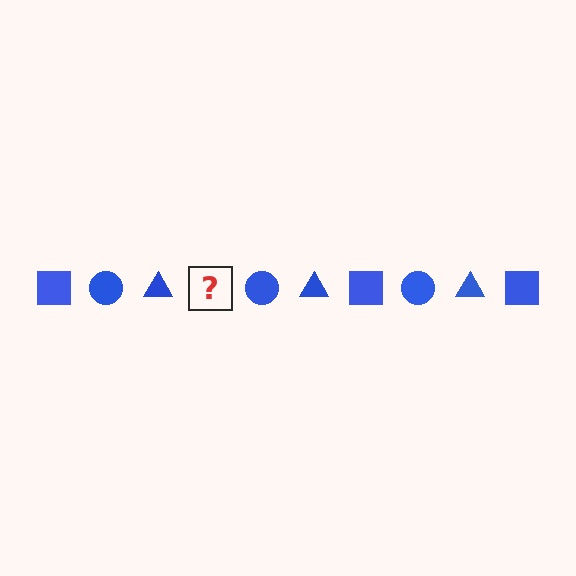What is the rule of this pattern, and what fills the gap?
The rule is that the pattern cycles through square, circle, triangle shapes in blue. The gap should be filled with a blue square.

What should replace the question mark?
The question mark should be replaced with a blue square.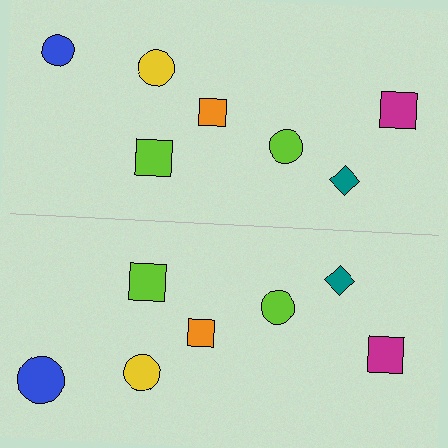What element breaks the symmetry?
The blue circle on the bottom side has a different size than its mirror counterpart.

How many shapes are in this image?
There are 14 shapes in this image.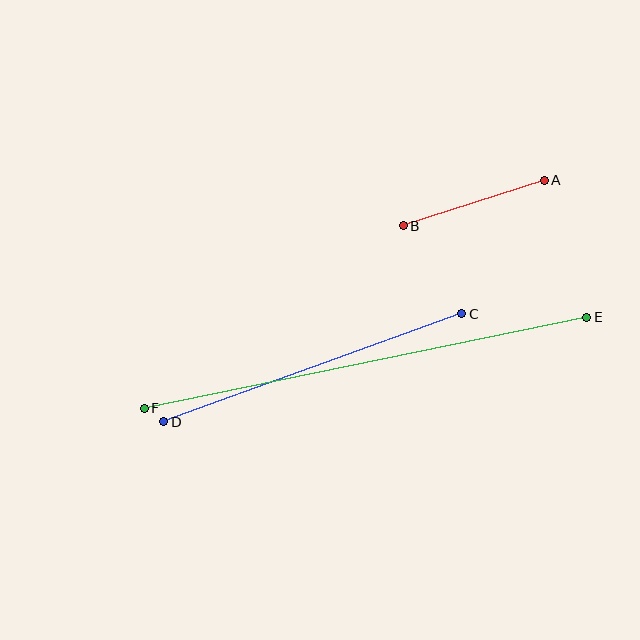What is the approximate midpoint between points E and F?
The midpoint is at approximately (365, 363) pixels.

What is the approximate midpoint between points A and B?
The midpoint is at approximately (474, 203) pixels.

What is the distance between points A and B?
The distance is approximately 148 pixels.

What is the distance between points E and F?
The distance is approximately 452 pixels.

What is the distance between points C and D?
The distance is approximately 317 pixels.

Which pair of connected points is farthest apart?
Points E and F are farthest apart.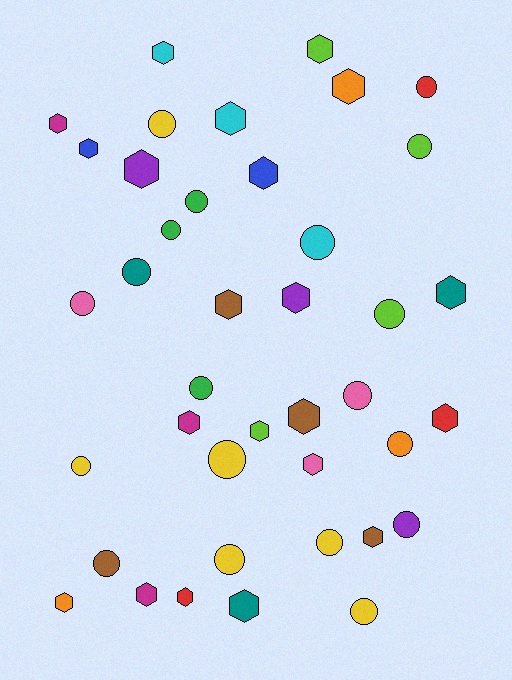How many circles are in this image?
There are 19 circles.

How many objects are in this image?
There are 40 objects.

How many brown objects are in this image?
There are 4 brown objects.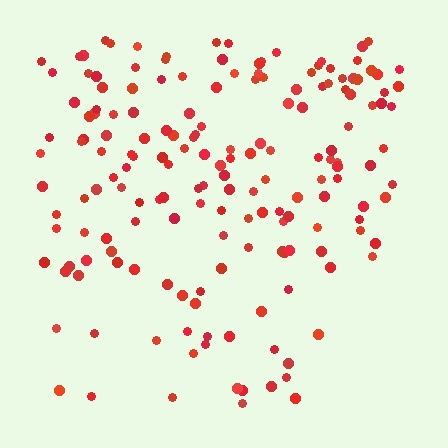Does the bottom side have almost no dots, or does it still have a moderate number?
Still a moderate number, just noticeably fewer than the top.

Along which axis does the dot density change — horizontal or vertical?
Vertical.